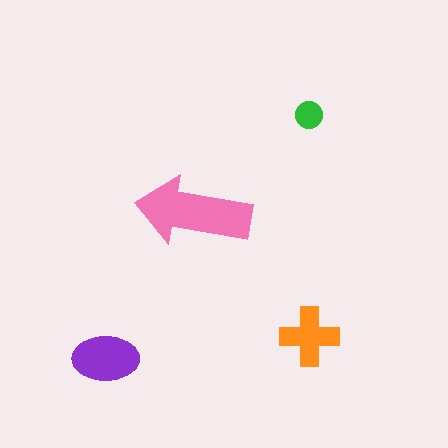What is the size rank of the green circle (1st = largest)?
4th.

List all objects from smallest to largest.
The green circle, the orange cross, the purple ellipse, the pink arrow.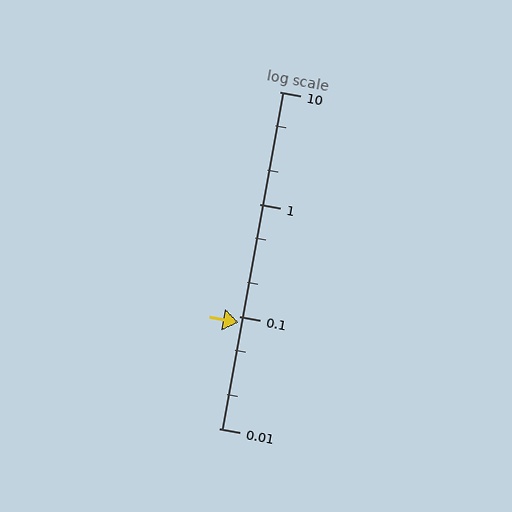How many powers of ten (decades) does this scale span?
The scale spans 3 decades, from 0.01 to 10.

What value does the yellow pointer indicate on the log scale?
The pointer indicates approximately 0.088.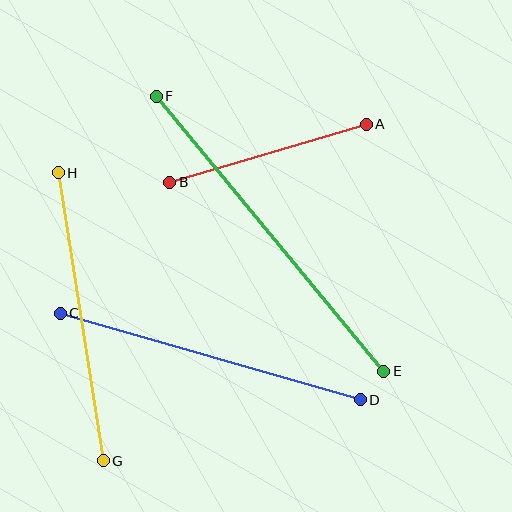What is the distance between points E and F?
The distance is approximately 357 pixels.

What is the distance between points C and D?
The distance is approximately 312 pixels.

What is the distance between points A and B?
The distance is approximately 205 pixels.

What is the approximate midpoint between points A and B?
The midpoint is at approximately (268, 153) pixels.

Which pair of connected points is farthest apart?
Points E and F are farthest apart.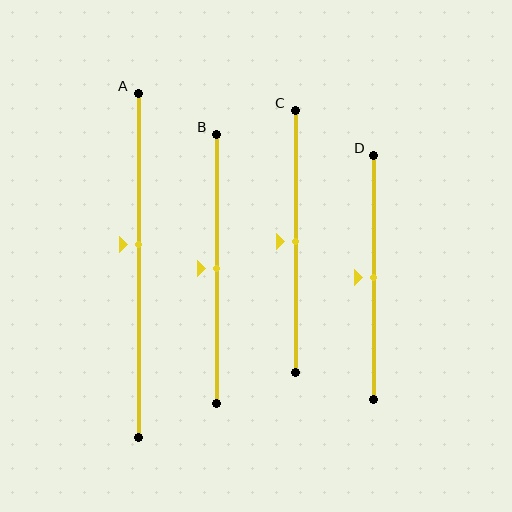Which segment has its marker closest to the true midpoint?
Segment B has its marker closest to the true midpoint.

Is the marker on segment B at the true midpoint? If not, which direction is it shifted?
Yes, the marker on segment B is at the true midpoint.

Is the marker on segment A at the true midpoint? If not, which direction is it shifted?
No, the marker on segment A is shifted upward by about 6% of the segment length.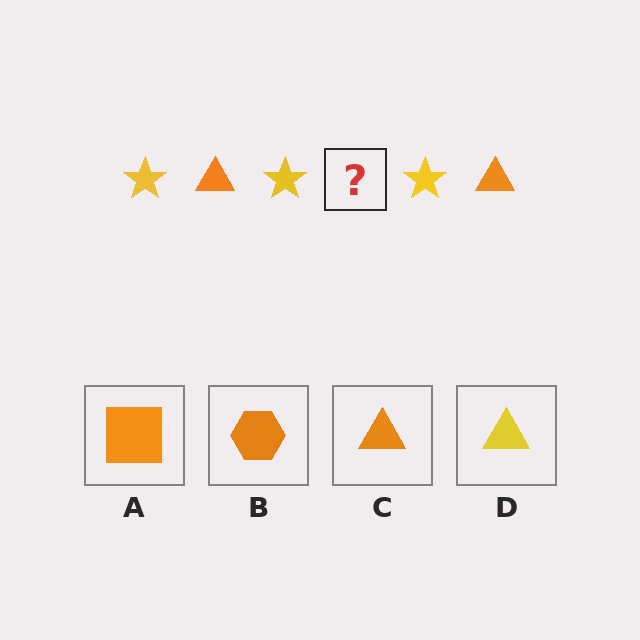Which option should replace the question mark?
Option C.